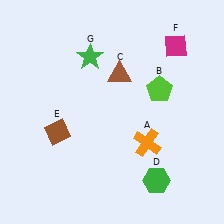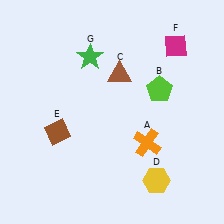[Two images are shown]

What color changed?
The hexagon (D) changed from green in Image 1 to yellow in Image 2.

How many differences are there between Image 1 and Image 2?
There is 1 difference between the two images.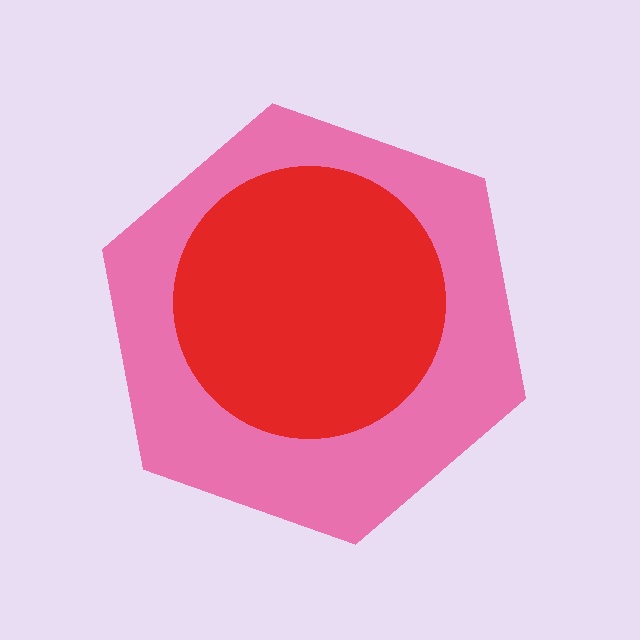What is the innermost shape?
The red circle.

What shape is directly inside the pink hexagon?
The red circle.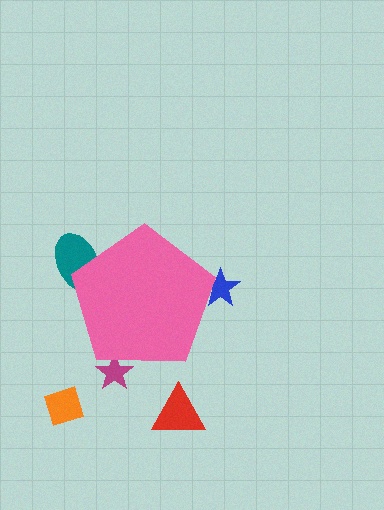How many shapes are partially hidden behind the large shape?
3 shapes are partially hidden.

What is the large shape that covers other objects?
A pink pentagon.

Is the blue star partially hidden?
Yes, the blue star is partially hidden behind the pink pentagon.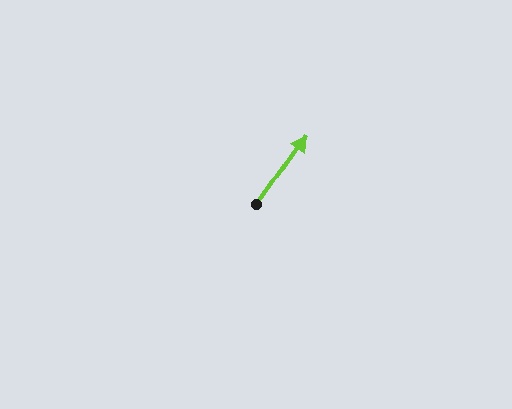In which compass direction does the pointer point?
Northeast.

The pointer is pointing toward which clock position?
Roughly 1 o'clock.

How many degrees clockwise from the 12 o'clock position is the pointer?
Approximately 35 degrees.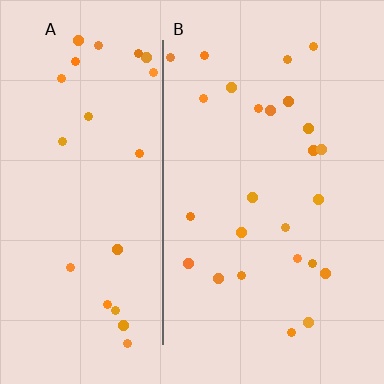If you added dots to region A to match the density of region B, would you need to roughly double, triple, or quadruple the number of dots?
Approximately double.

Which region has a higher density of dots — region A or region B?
B (the right).